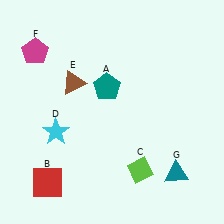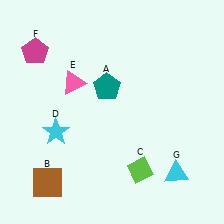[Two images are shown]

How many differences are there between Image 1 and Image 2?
There are 3 differences between the two images.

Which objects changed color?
B changed from red to brown. E changed from brown to pink. G changed from teal to cyan.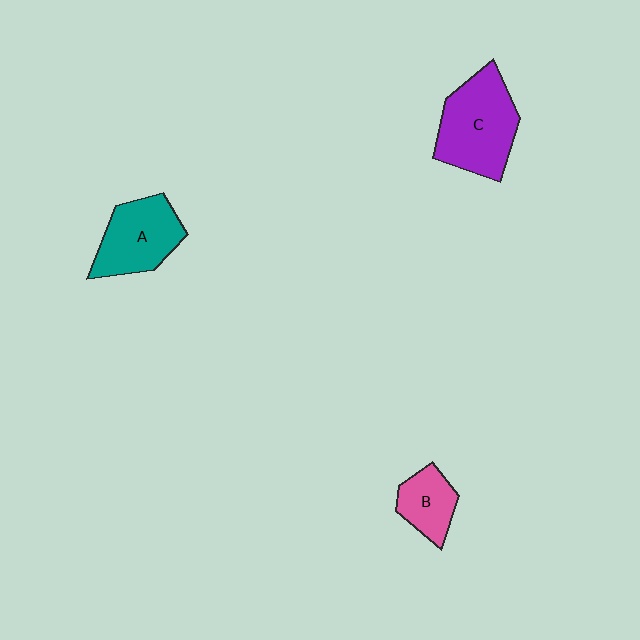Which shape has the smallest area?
Shape B (pink).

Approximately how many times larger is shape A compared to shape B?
Approximately 1.6 times.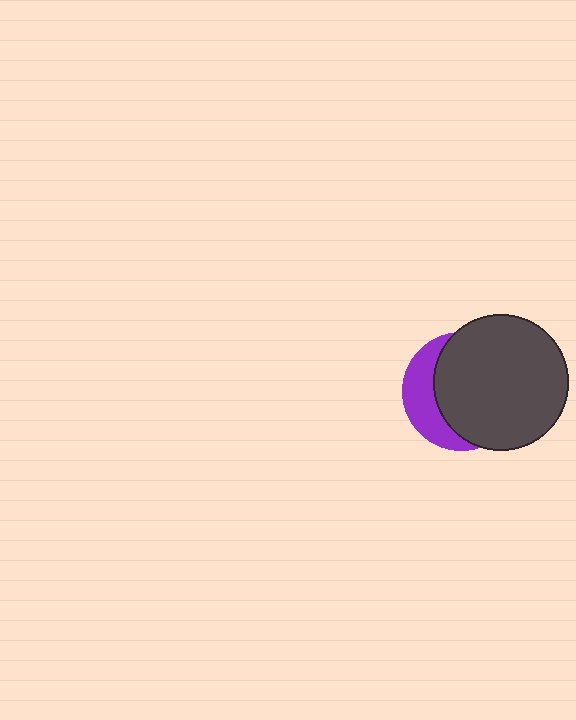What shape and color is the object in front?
The object in front is a dark gray circle.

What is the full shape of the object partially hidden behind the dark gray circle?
The partially hidden object is a purple circle.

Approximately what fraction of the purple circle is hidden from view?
Roughly 69% of the purple circle is hidden behind the dark gray circle.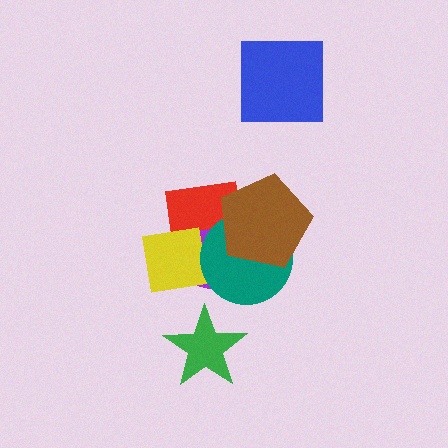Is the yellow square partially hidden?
Yes, it is partially covered by another shape.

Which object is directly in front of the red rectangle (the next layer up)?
The yellow square is directly in front of the red rectangle.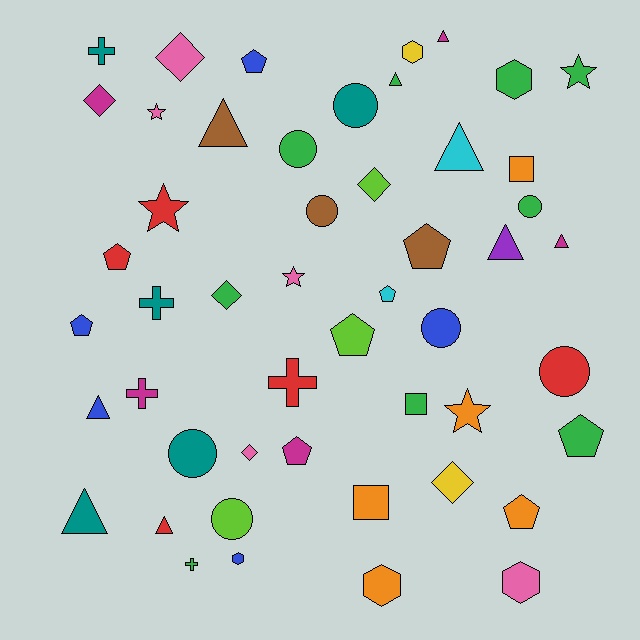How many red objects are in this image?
There are 5 red objects.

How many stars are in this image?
There are 5 stars.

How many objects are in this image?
There are 50 objects.